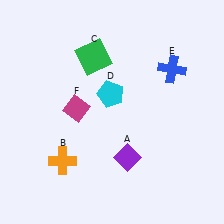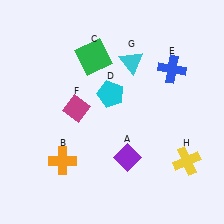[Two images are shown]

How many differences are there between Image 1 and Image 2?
There are 2 differences between the two images.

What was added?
A cyan triangle (G), a yellow cross (H) were added in Image 2.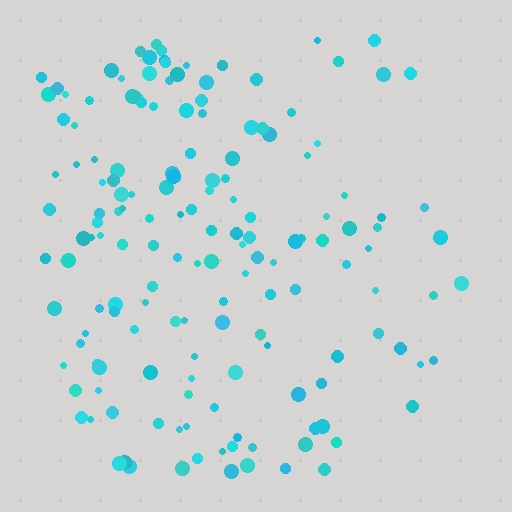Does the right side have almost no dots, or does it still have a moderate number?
Still a moderate number, just noticeably fewer than the left.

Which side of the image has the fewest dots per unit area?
The right.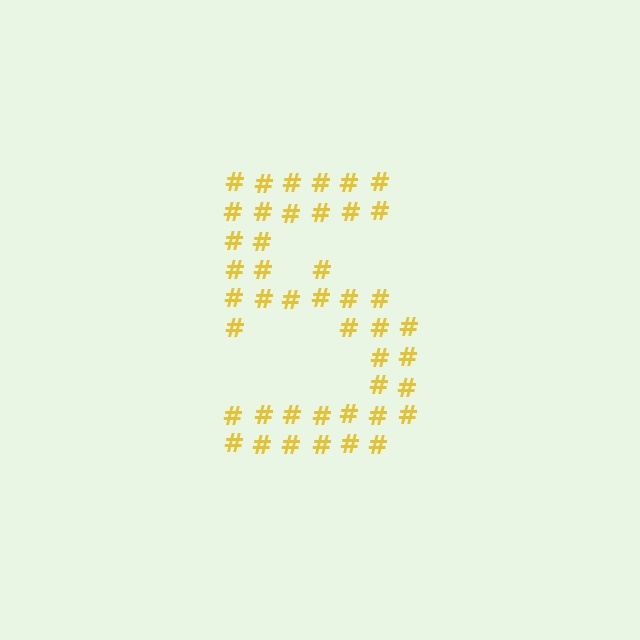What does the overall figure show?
The overall figure shows the digit 5.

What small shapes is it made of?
It is made of small hash symbols.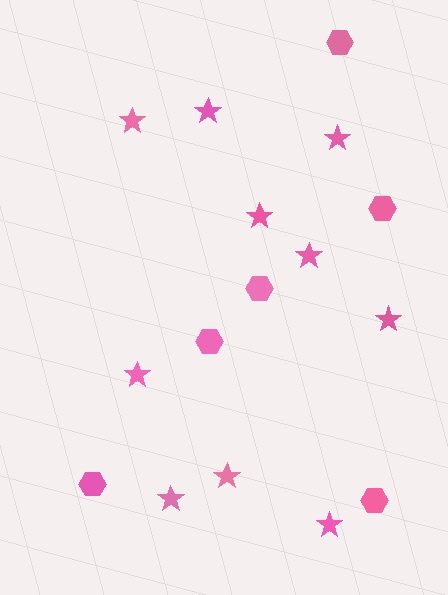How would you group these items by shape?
There are 2 groups: one group of hexagons (6) and one group of stars (10).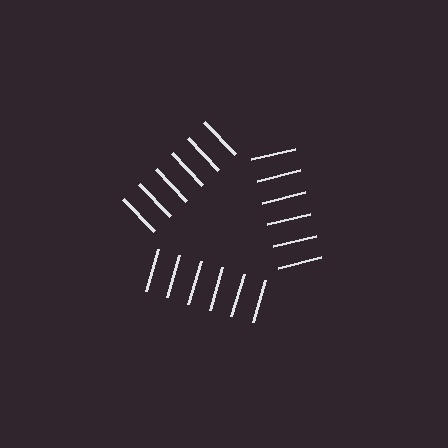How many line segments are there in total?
18 — 6 along each of the 3 edges.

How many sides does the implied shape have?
3 sides — the line-ends trace a triangle.